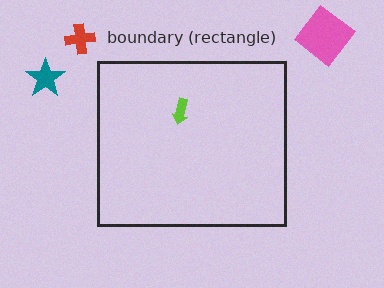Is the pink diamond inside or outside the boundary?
Outside.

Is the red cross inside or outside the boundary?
Outside.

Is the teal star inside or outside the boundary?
Outside.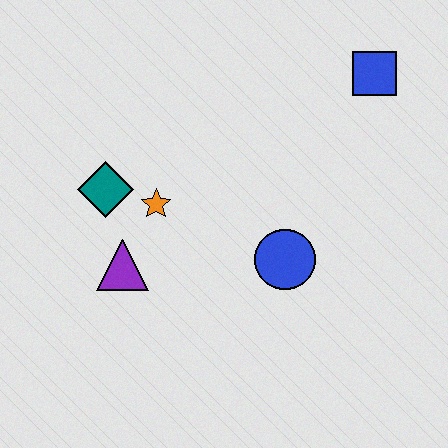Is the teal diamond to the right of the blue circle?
No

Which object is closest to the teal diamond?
The orange star is closest to the teal diamond.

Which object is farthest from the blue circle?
The blue square is farthest from the blue circle.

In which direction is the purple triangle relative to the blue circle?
The purple triangle is to the left of the blue circle.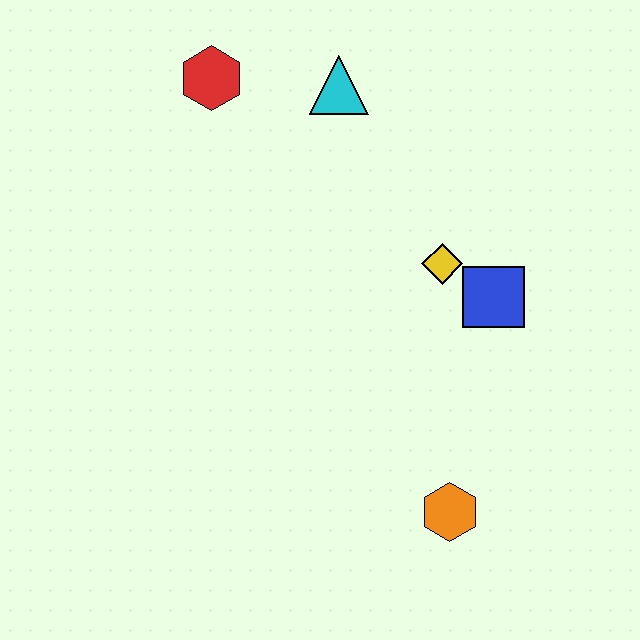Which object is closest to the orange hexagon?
The blue square is closest to the orange hexagon.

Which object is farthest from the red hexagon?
The orange hexagon is farthest from the red hexagon.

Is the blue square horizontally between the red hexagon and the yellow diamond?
No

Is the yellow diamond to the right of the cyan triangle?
Yes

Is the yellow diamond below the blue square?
No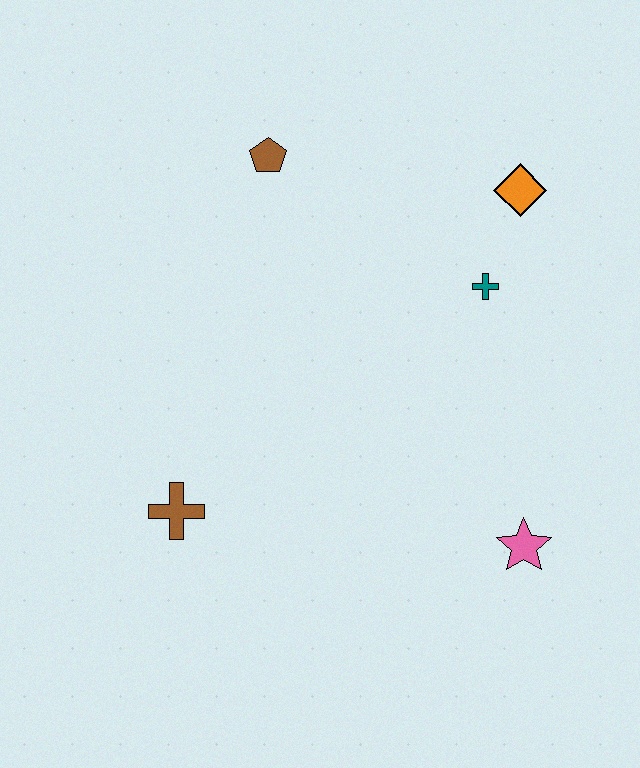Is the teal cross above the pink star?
Yes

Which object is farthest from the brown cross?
The orange diamond is farthest from the brown cross.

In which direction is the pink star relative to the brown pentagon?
The pink star is below the brown pentagon.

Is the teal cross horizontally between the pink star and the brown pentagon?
Yes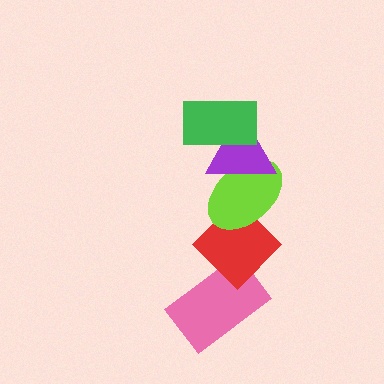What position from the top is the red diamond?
The red diamond is 4th from the top.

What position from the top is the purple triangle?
The purple triangle is 2nd from the top.